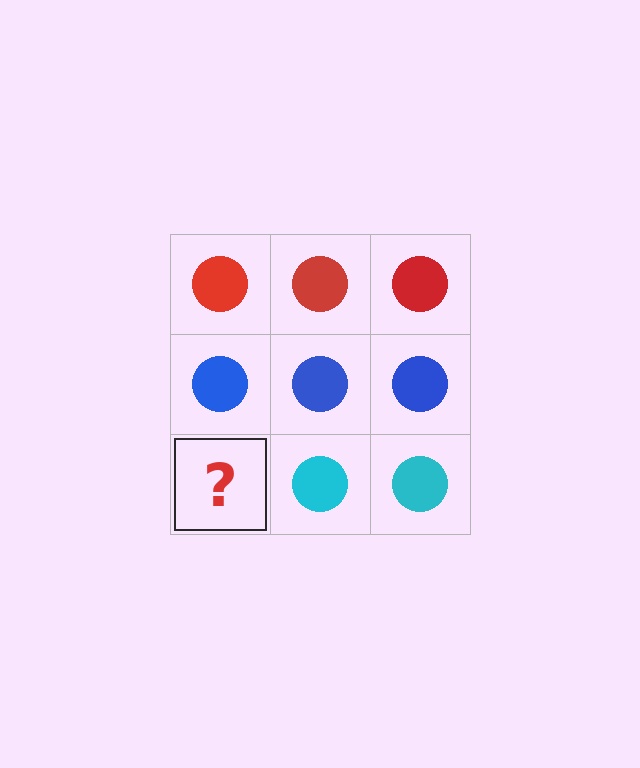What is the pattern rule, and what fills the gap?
The rule is that each row has a consistent color. The gap should be filled with a cyan circle.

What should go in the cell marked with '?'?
The missing cell should contain a cyan circle.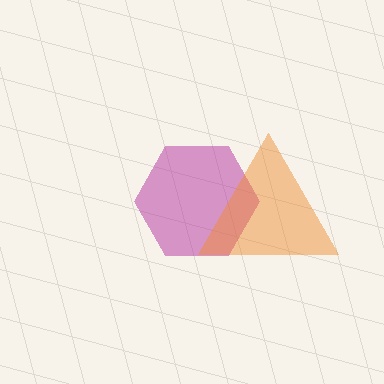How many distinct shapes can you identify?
There are 2 distinct shapes: a magenta hexagon, an orange triangle.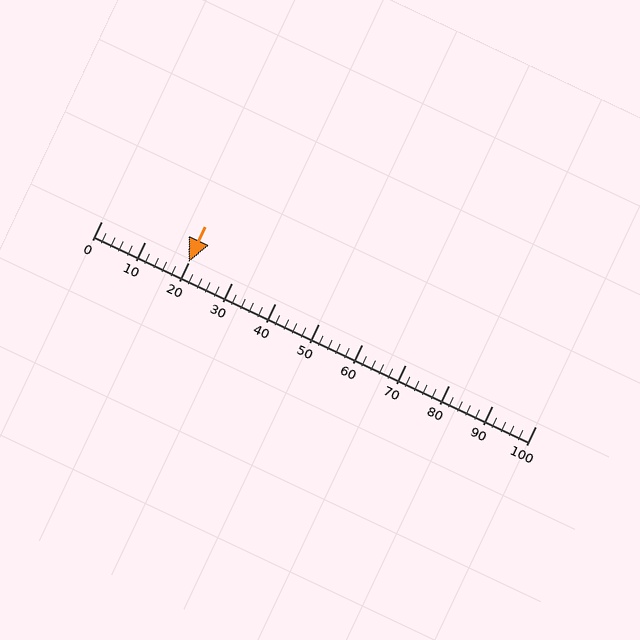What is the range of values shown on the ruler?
The ruler shows values from 0 to 100.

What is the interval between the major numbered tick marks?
The major tick marks are spaced 10 units apart.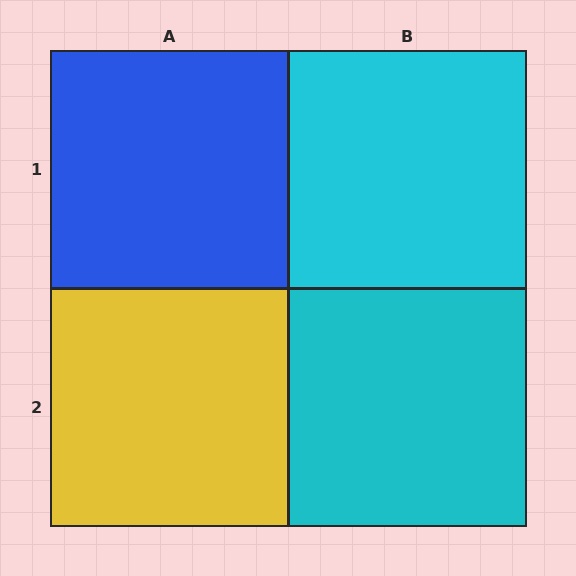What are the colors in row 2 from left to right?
Yellow, cyan.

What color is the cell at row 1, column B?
Cyan.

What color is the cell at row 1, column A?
Blue.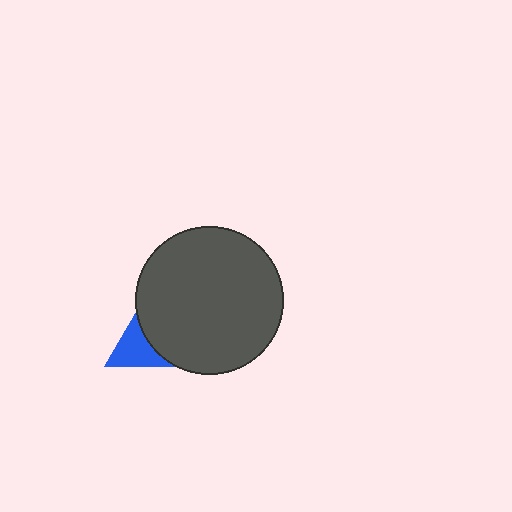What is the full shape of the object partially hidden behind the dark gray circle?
The partially hidden object is a blue triangle.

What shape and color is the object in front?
The object in front is a dark gray circle.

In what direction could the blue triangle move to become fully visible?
The blue triangle could move left. That would shift it out from behind the dark gray circle entirely.